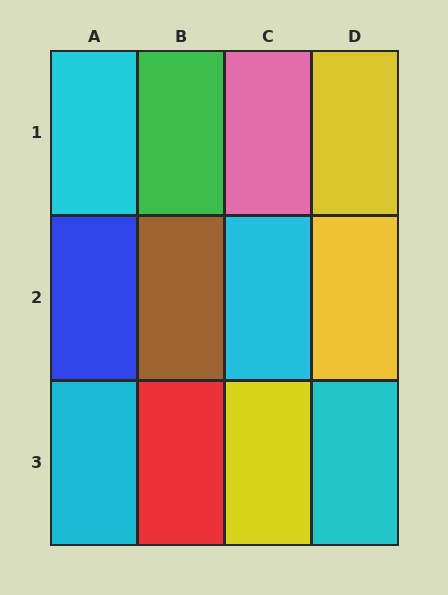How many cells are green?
1 cell is green.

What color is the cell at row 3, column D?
Cyan.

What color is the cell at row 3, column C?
Yellow.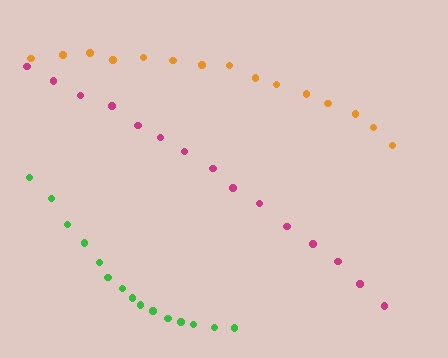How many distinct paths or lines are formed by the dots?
There are 3 distinct paths.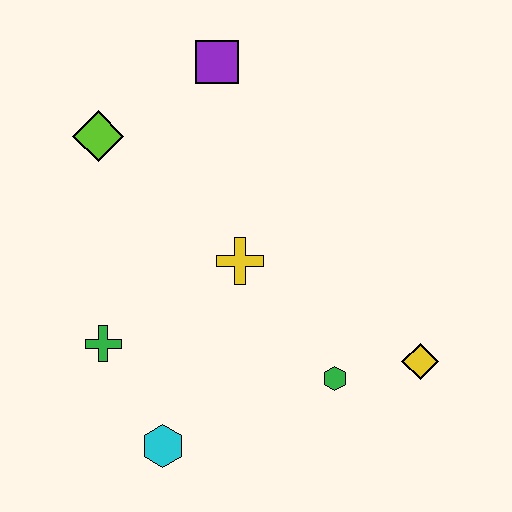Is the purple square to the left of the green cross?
No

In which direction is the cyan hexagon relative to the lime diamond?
The cyan hexagon is below the lime diamond.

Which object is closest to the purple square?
The lime diamond is closest to the purple square.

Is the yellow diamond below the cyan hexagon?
No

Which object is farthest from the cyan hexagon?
The purple square is farthest from the cyan hexagon.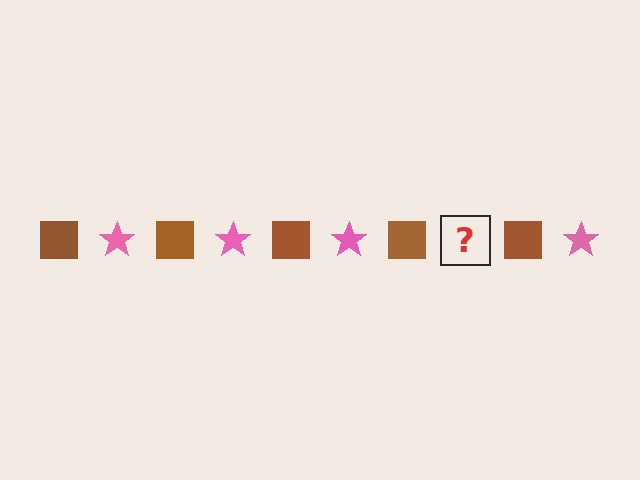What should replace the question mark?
The question mark should be replaced with a pink star.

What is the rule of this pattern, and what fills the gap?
The rule is that the pattern alternates between brown square and pink star. The gap should be filled with a pink star.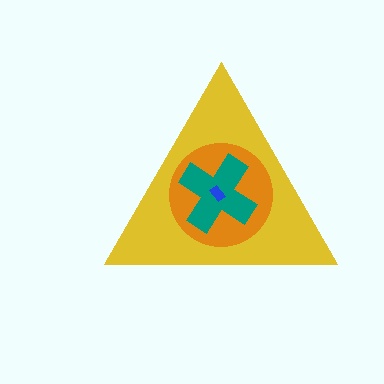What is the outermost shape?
The yellow triangle.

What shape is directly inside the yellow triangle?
The orange circle.